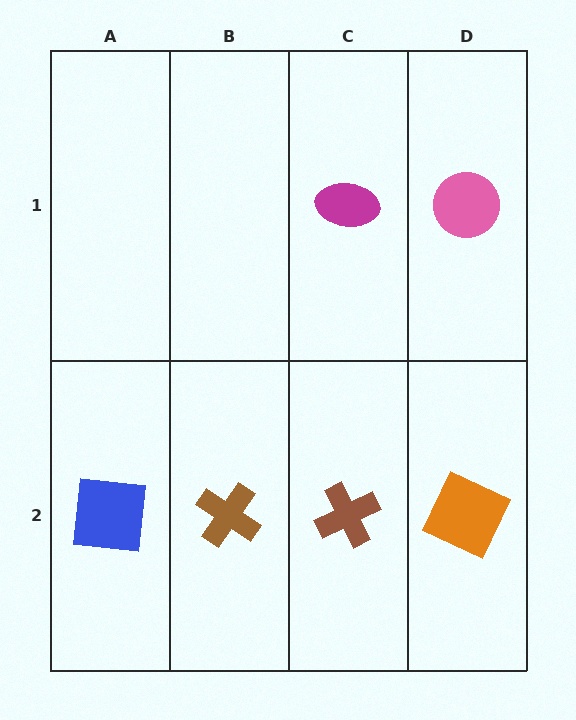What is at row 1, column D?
A pink circle.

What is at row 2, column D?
An orange square.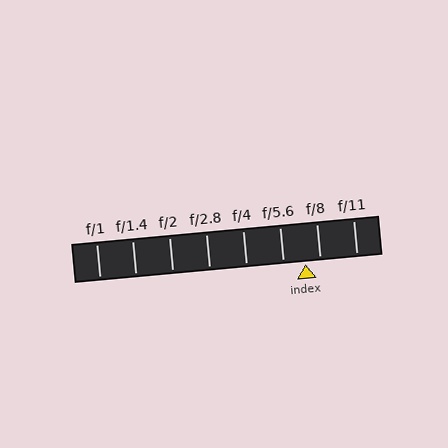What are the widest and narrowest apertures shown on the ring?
The widest aperture shown is f/1 and the narrowest is f/11.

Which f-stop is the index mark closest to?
The index mark is closest to f/8.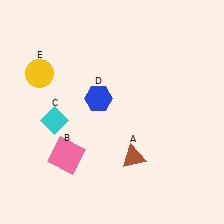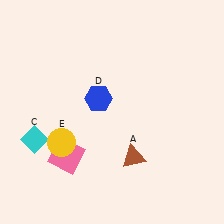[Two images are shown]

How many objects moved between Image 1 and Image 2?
2 objects moved between the two images.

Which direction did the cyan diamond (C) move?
The cyan diamond (C) moved left.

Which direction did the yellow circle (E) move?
The yellow circle (E) moved down.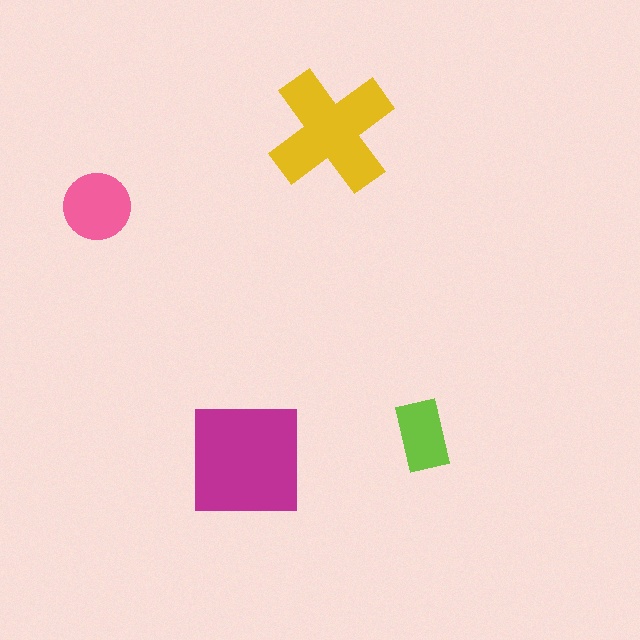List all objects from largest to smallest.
The magenta square, the yellow cross, the pink circle, the lime rectangle.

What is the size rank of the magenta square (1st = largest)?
1st.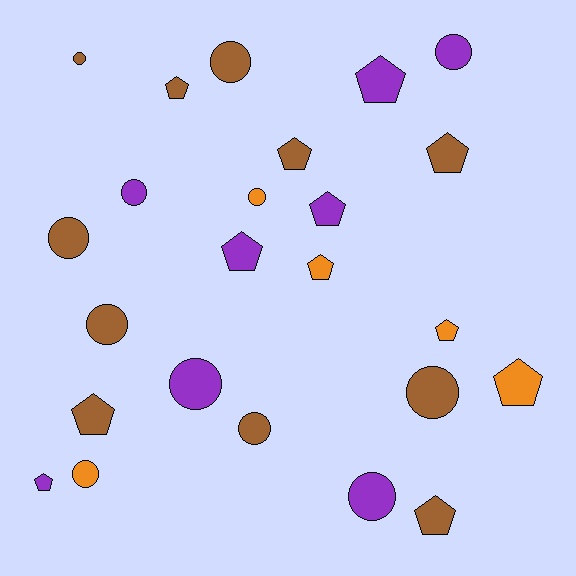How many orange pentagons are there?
There are 3 orange pentagons.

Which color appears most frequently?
Brown, with 11 objects.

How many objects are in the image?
There are 24 objects.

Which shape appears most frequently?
Pentagon, with 12 objects.